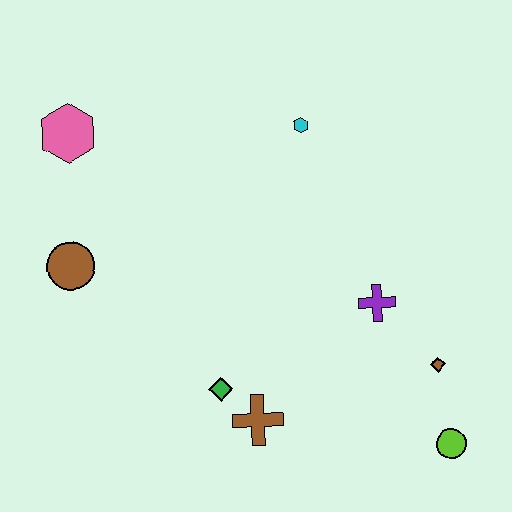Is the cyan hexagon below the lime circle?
No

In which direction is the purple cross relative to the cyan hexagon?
The purple cross is below the cyan hexagon.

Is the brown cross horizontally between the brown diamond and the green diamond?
Yes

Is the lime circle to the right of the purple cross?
Yes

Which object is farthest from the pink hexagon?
The lime circle is farthest from the pink hexagon.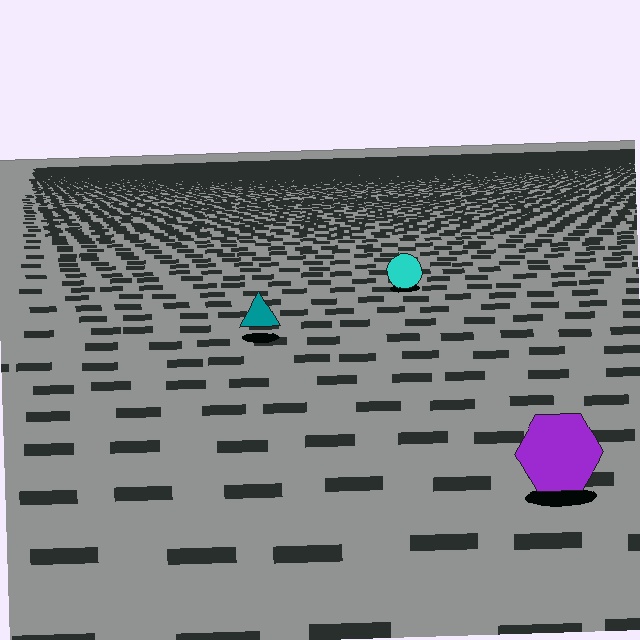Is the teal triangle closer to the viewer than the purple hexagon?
No. The purple hexagon is closer — you can tell from the texture gradient: the ground texture is coarser near it.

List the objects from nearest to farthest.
From nearest to farthest: the purple hexagon, the teal triangle, the cyan circle.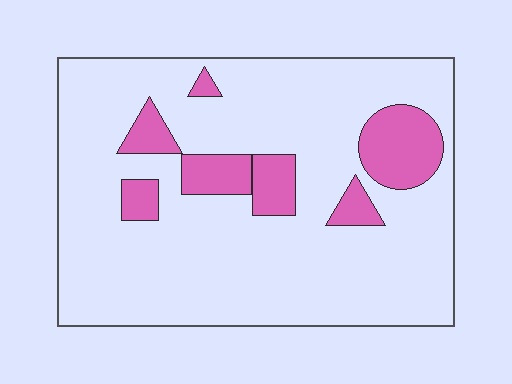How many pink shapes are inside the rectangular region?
7.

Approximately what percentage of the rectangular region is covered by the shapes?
Approximately 15%.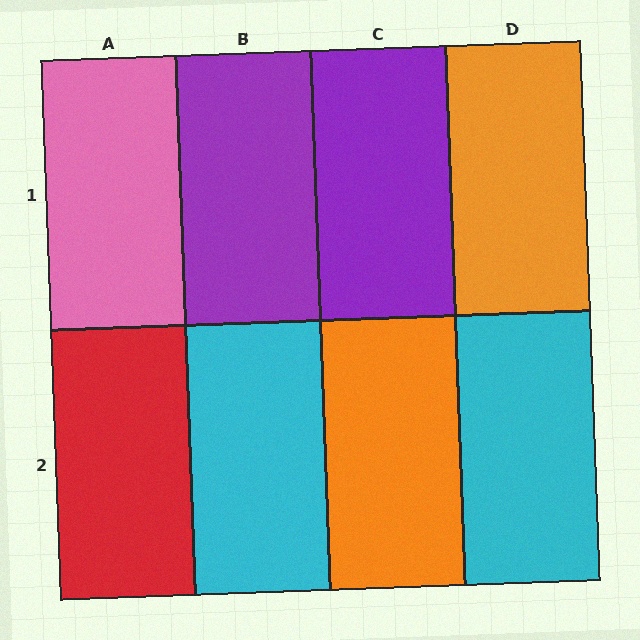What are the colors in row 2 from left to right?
Red, cyan, orange, cyan.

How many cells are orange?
2 cells are orange.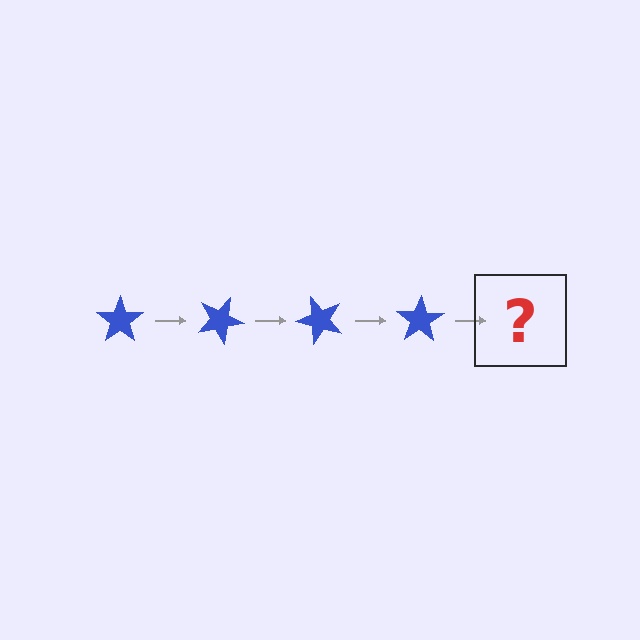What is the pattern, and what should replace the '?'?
The pattern is that the star rotates 25 degrees each step. The '?' should be a blue star rotated 100 degrees.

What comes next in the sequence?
The next element should be a blue star rotated 100 degrees.